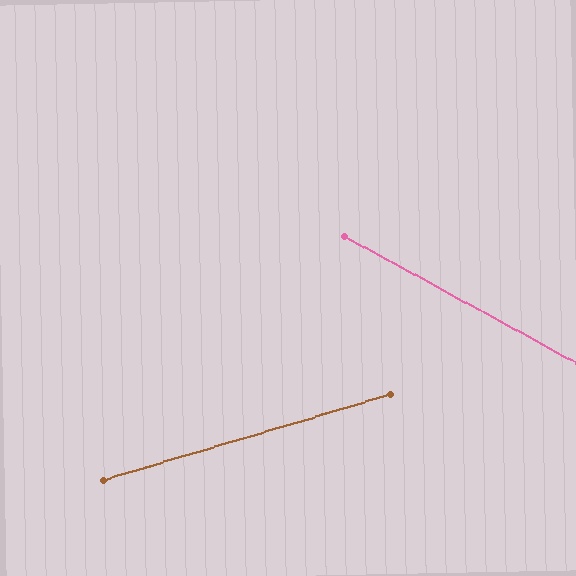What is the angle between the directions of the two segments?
Approximately 45 degrees.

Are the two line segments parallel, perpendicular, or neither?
Neither parallel nor perpendicular — they differ by about 45°.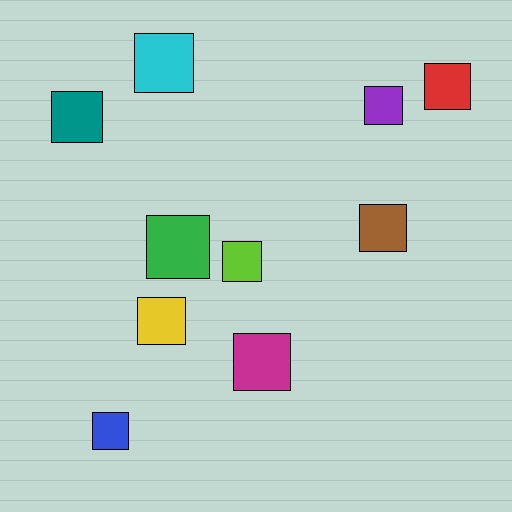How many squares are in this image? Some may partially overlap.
There are 10 squares.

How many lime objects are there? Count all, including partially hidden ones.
There is 1 lime object.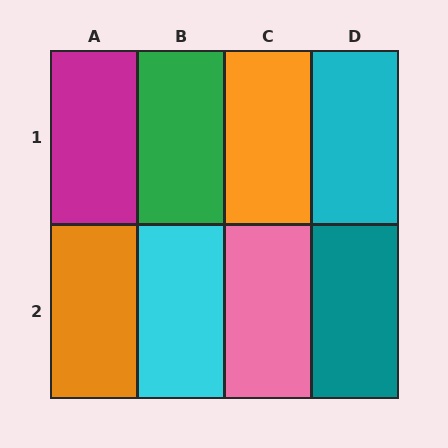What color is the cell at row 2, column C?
Pink.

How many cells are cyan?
2 cells are cyan.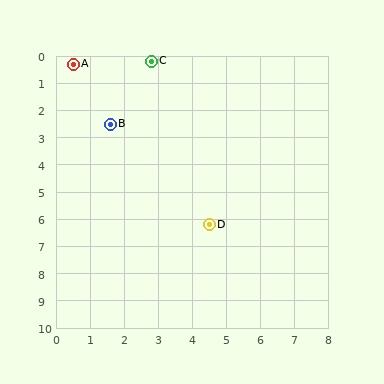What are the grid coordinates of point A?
Point A is at approximately (0.5, 0.3).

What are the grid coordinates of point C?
Point C is at approximately (2.8, 0.2).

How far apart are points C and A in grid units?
Points C and A are about 2.3 grid units apart.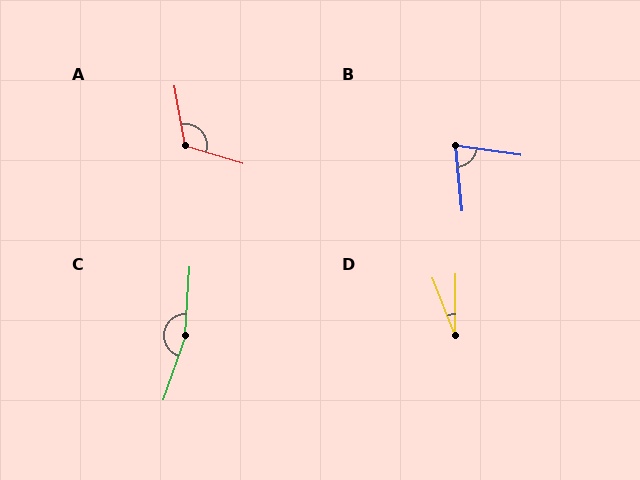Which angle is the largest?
C, at approximately 165 degrees.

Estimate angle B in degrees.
Approximately 76 degrees.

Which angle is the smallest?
D, at approximately 22 degrees.